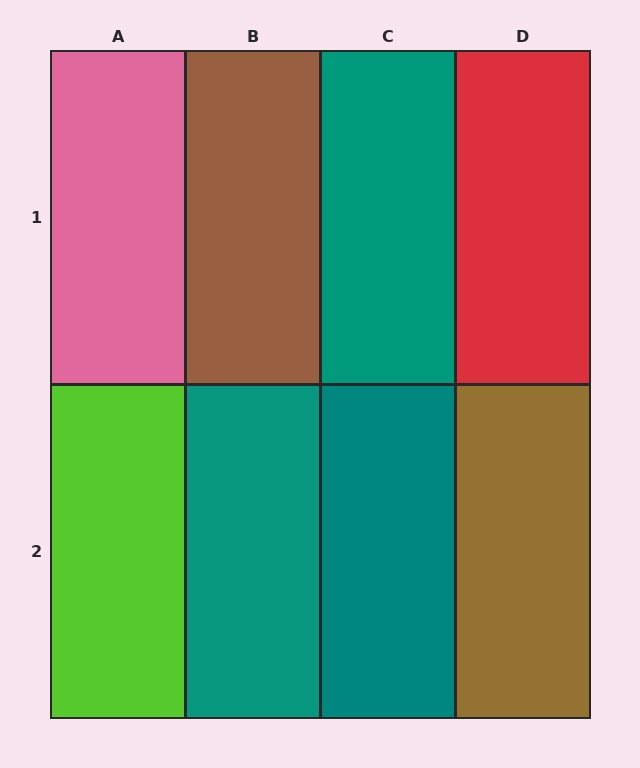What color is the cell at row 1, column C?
Teal.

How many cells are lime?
1 cell is lime.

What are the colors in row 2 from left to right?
Lime, teal, teal, brown.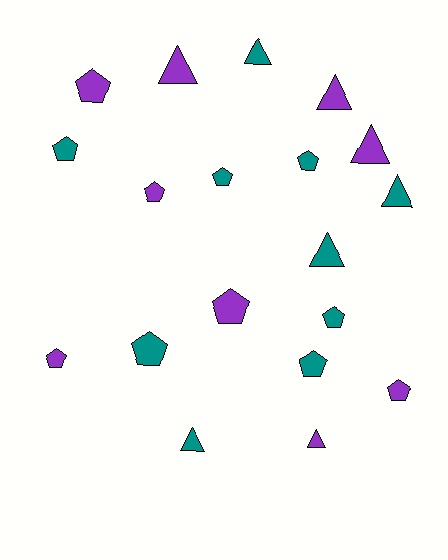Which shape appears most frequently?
Pentagon, with 11 objects.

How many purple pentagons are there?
There are 5 purple pentagons.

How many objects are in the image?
There are 19 objects.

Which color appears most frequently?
Teal, with 10 objects.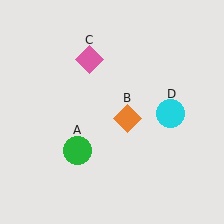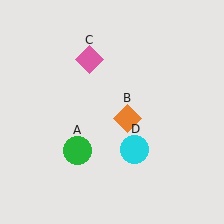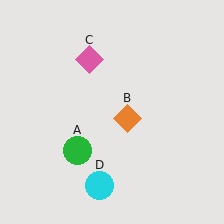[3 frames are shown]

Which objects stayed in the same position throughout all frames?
Green circle (object A) and orange diamond (object B) and pink diamond (object C) remained stationary.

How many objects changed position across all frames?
1 object changed position: cyan circle (object D).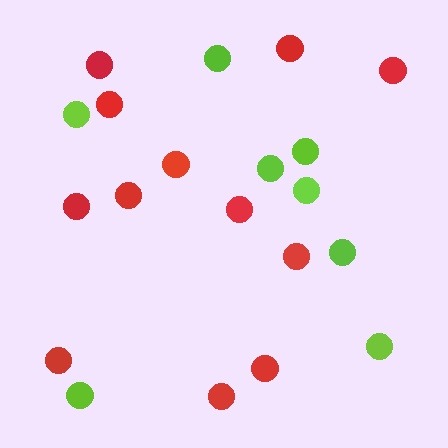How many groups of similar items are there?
There are 2 groups: one group of red circles (12) and one group of lime circles (8).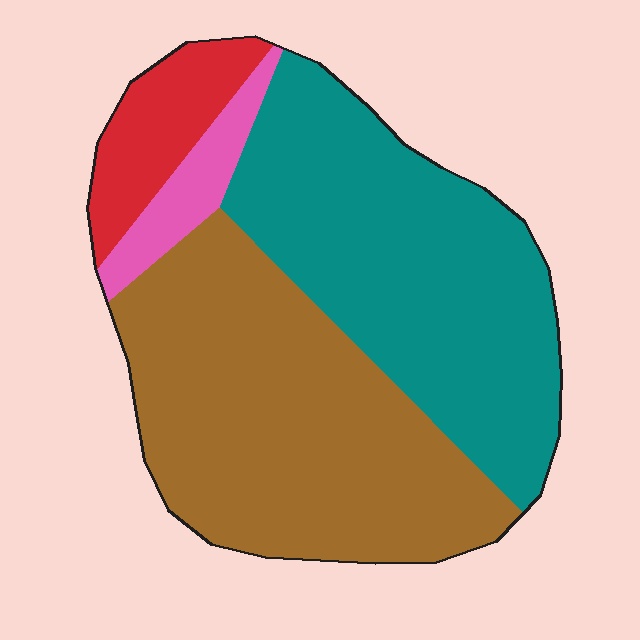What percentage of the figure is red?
Red covers roughly 10% of the figure.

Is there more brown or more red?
Brown.